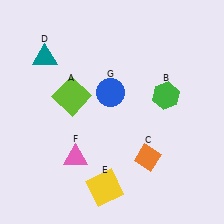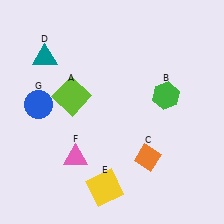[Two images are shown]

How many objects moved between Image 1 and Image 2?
1 object moved between the two images.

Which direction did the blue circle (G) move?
The blue circle (G) moved left.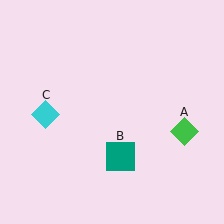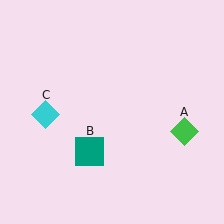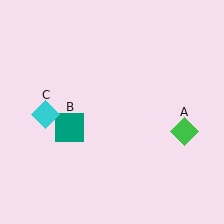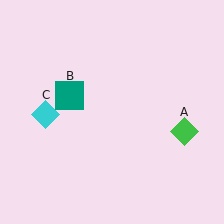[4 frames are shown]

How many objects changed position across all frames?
1 object changed position: teal square (object B).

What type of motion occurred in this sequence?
The teal square (object B) rotated clockwise around the center of the scene.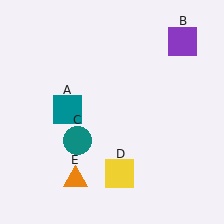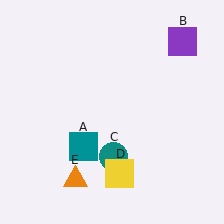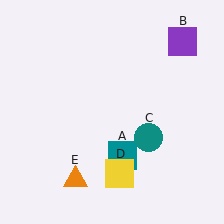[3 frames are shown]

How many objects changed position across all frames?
2 objects changed position: teal square (object A), teal circle (object C).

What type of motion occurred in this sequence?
The teal square (object A), teal circle (object C) rotated counterclockwise around the center of the scene.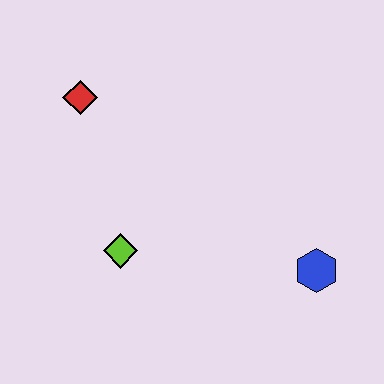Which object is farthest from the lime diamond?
The blue hexagon is farthest from the lime diamond.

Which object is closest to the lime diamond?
The red diamond is closest to the lime diamond.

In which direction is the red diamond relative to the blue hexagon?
The red diamond is to the left of the blue hexagon.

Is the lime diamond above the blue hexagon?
Yes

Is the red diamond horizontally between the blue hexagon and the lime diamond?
No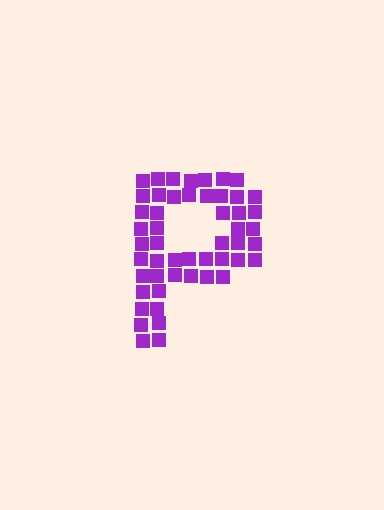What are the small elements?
The small elements are squares.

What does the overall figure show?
The overall figure shows the letter P.